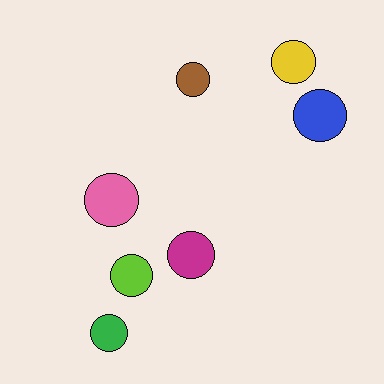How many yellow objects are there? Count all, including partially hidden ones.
There is 1 yellow object.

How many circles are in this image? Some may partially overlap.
There are 7 circles.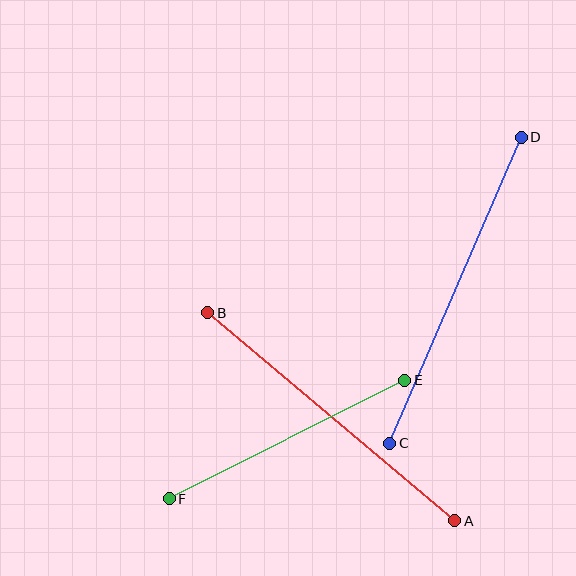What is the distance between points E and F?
The distance is approximately 263 pixels.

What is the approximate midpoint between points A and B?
The midpoint is at approximately (331, 417) pixels.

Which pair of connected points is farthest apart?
Points C and D are farthest apart.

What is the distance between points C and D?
The distance is approximately 333 pixels.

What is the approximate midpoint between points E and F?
The midpoint is at approximately (287, 439) pixels.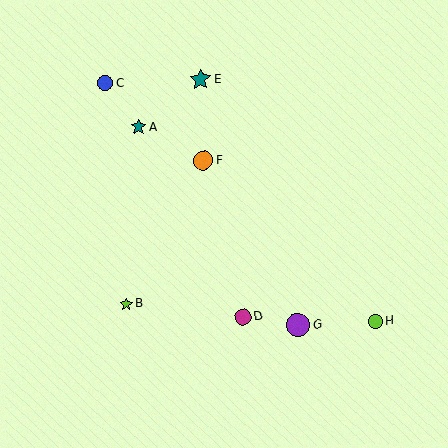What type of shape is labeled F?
Shape F is an orange circle.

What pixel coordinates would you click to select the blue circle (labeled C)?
Click at (105, 83) to select the blue circle C.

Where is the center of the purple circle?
The center of the purple circle is at (298, 325).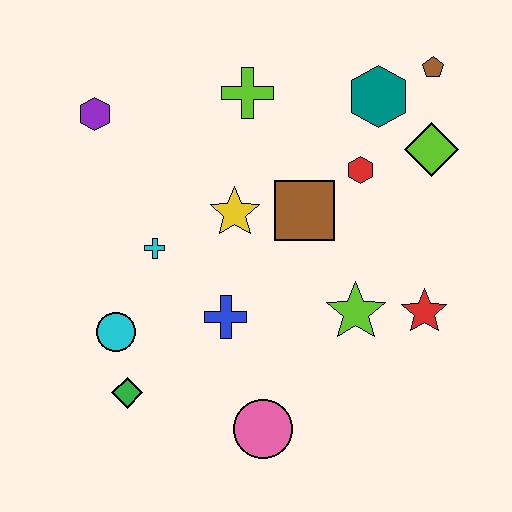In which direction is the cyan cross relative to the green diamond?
The cyan cross is above the green diamond.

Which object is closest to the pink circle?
The blue cross is closest to the pink circle.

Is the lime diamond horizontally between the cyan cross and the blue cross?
No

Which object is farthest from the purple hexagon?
The red star is farthest from the purple hexagon.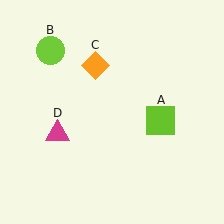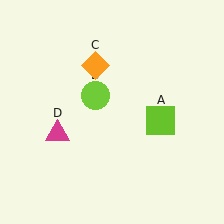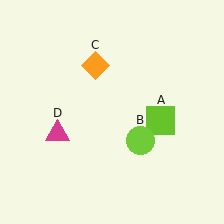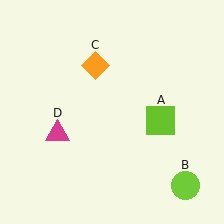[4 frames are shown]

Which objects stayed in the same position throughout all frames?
Lime square (object A) and orange diamond (object C) and magenta triangle (object D) remained stationary.